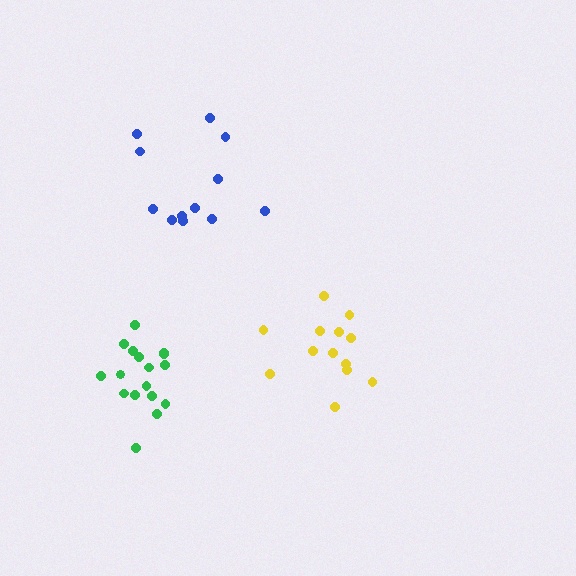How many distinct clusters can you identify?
There are 3 distinct clusters.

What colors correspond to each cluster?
The clusters are colored: green, yellow, blue.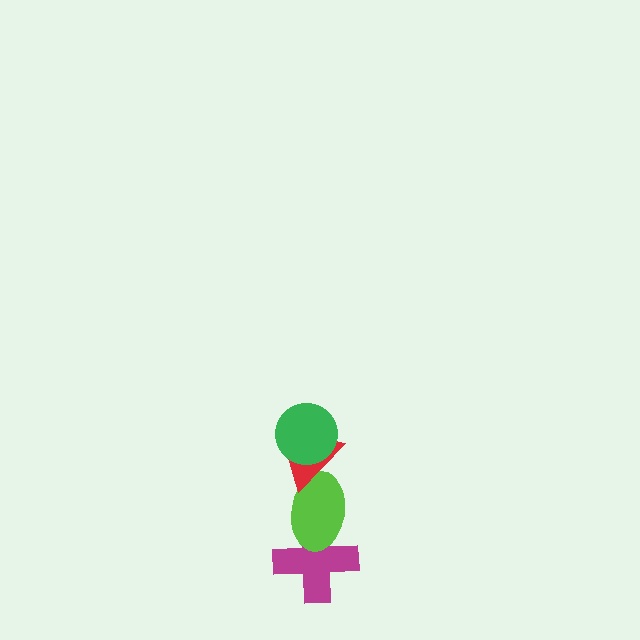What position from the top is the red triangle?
The red triangle is 2nd from the top.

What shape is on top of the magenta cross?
The lime ellipse is on top of the magenta cross.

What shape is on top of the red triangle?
The green circle is on top of the red triangle.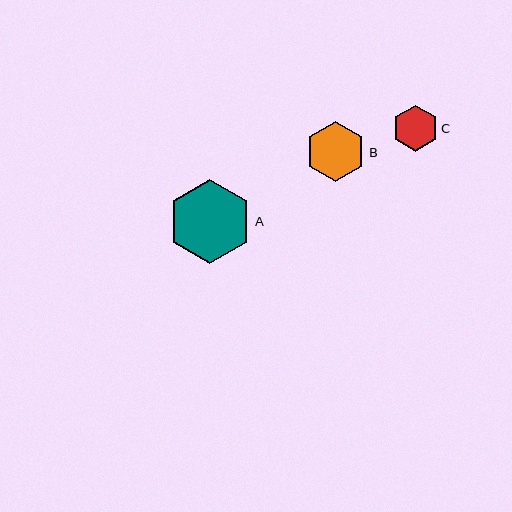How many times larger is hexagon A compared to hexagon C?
Hexagon A is approximately 1.8 times the size of hexagon C.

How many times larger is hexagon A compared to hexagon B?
Hexagon A is approximately 1.4 times the size of hexagon B.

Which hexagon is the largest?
Hexagon A is the largest with a size of approximately 84 pixels.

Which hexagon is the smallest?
Hexagon C is the smallest with a size of approximately 46 pixels.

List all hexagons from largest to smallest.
From largest to smallest: A, B, C.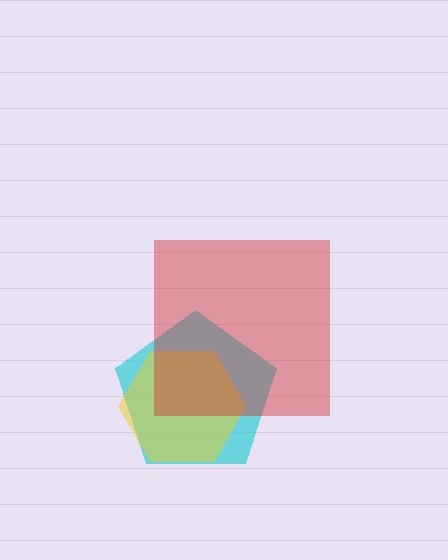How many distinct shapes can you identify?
There are 3 distinct shapes: a cyan pentagon, a yellow hexagon, a red square.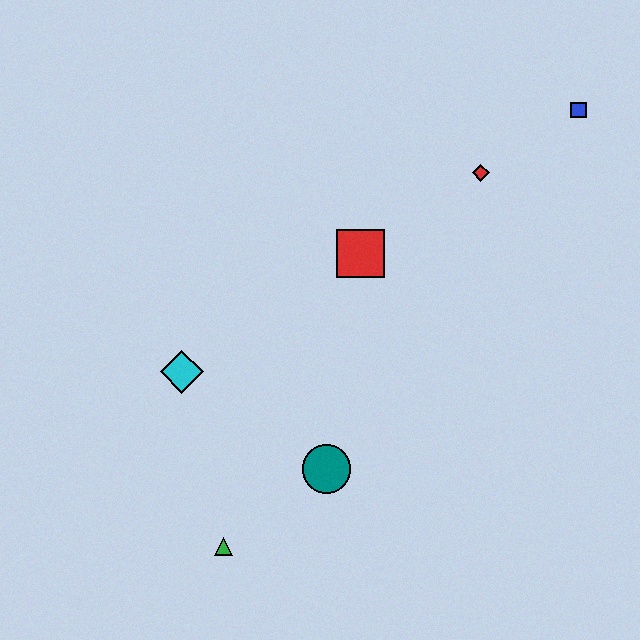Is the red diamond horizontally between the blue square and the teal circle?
Yes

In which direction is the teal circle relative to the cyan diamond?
The teal circle is to the right of the cyan diamond.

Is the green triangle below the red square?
Yes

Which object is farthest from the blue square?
The green triangle is farthest from the blue square.